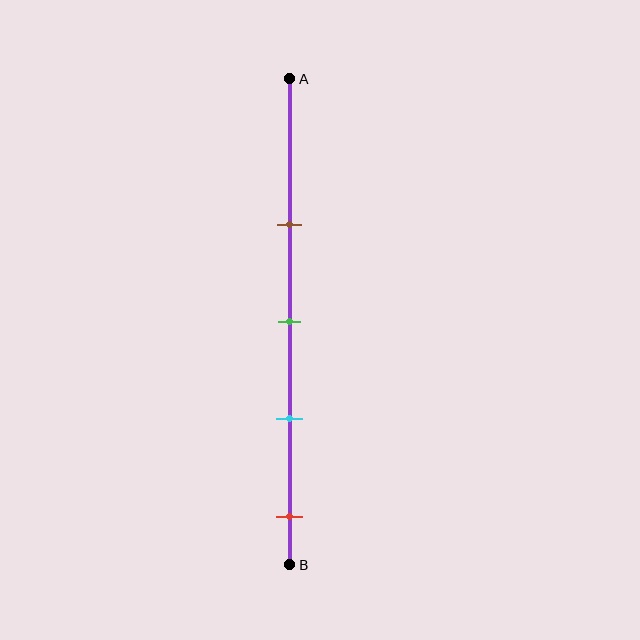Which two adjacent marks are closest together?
The green and cyan marks are the closest adjacent pair.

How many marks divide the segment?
There are 4 marks dividing the segment.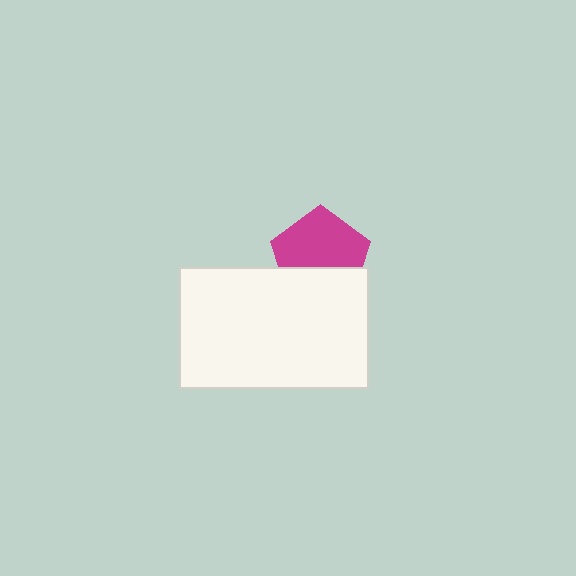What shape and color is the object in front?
The object in front is a white rectangle.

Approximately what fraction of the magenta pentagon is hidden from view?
Roughly 37% of the magenta pentagon is hidden behind the white rectangle.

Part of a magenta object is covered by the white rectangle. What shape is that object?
It is a pentagon.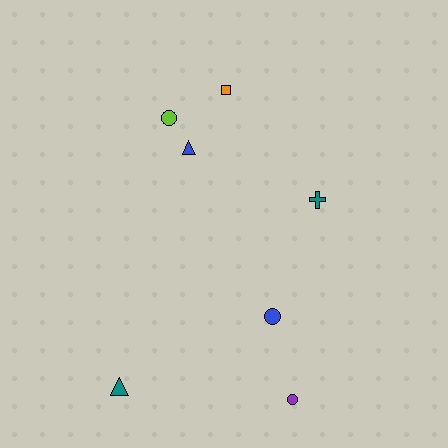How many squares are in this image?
There is 1 square.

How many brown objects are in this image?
There are no brown objects.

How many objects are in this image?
There are 7 objects.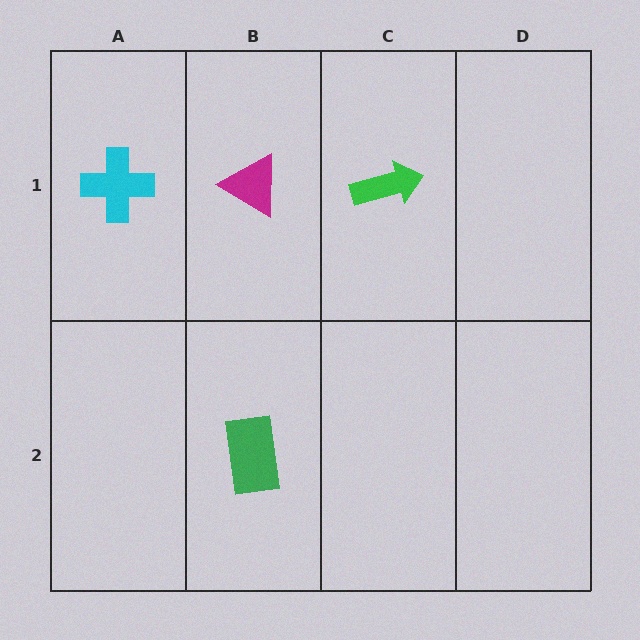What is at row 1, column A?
A cyan cross.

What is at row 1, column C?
A green arrow.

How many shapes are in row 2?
1 shape.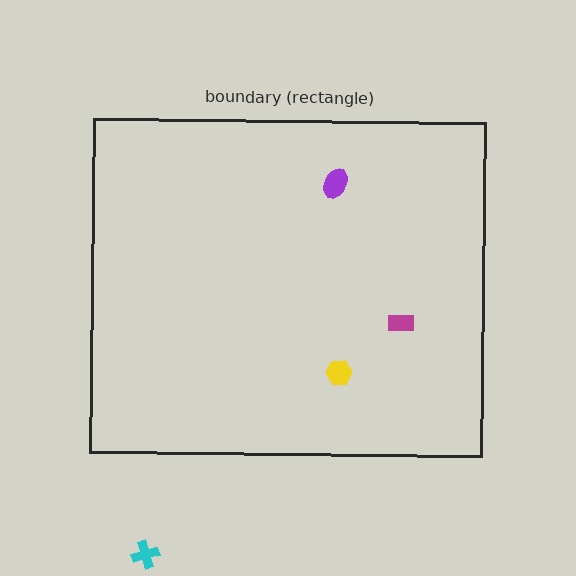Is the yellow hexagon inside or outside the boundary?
Inside.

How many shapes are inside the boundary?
3 inside, 1 outside.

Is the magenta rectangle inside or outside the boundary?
Inside.